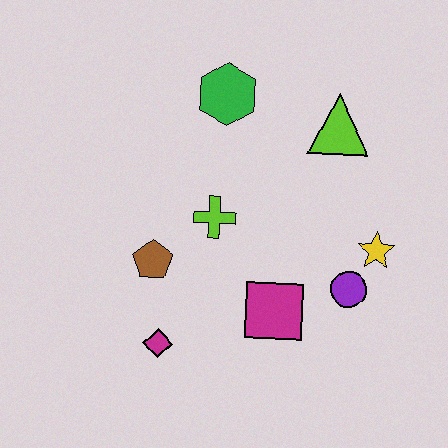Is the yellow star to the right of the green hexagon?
Yes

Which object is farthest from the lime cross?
The yellow star is farthest from the lime cross.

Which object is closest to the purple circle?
The yellow star is closest to the purple circle.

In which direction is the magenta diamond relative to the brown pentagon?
The magenta diamond is below the brown pentagon.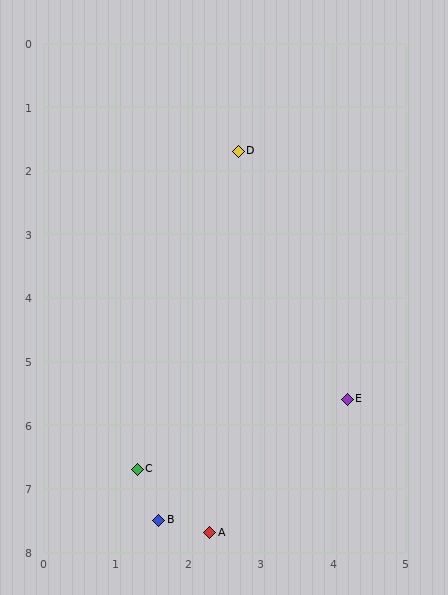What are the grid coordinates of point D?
Point D is at approximately (2.7, 1.7).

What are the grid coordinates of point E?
Point E is at approximately (4.2, 5.6).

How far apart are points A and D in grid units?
Points A and D are about 6.0 grid units apart.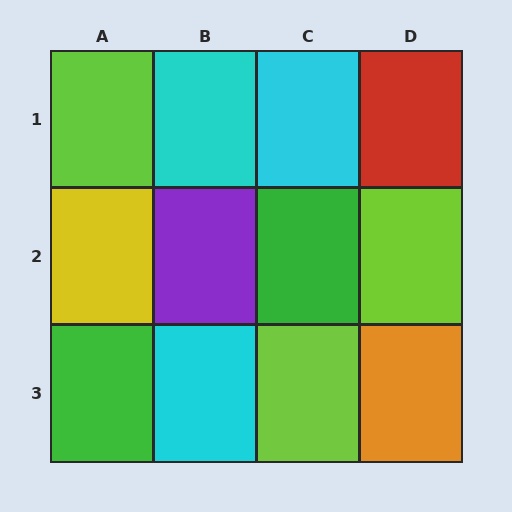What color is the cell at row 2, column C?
Green.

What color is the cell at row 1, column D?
Red.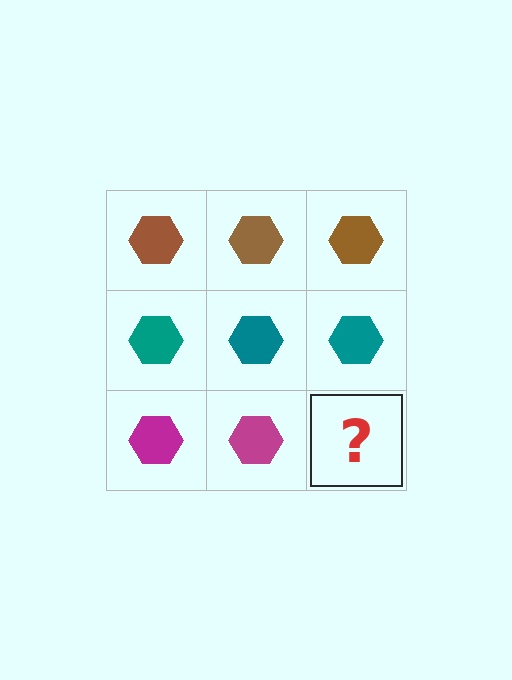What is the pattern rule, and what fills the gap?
The rule is that each row has a consistent color. The gap should be filled with a magenta hexagon.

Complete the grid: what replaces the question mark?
The question mark should be replaced with a magenta hexagon.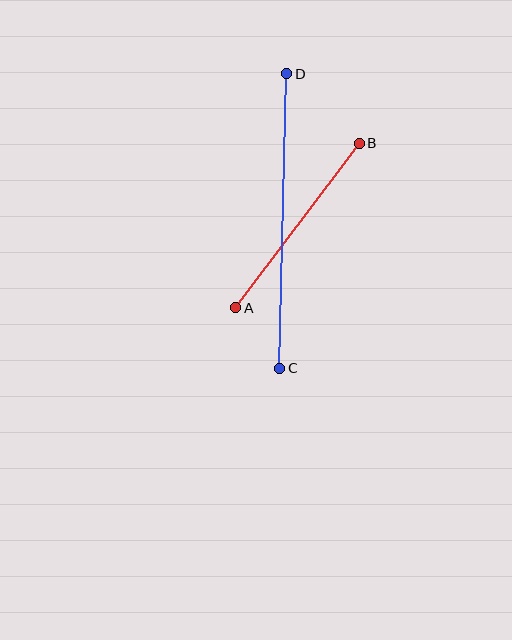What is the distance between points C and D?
The distance is approximately 295 pixels.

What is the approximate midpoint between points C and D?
The midpoint is at approximately (283, 221) pixels.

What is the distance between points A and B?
The distance is approximately 206 pixels.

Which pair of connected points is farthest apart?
Points C and D are farthest apart.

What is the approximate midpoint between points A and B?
The midpoint is at approximately (297, 225) pixels.